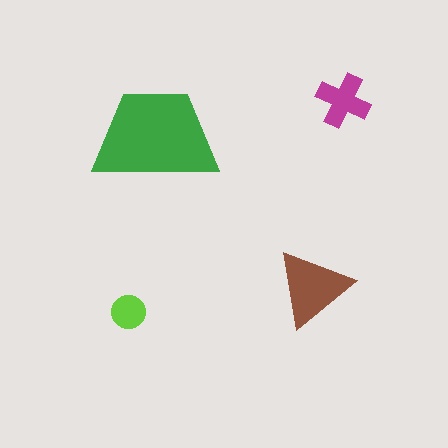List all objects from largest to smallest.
The green trapezoid, the brown triangle, the magenta cross, the lime circle.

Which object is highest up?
The magenta cross is topmost.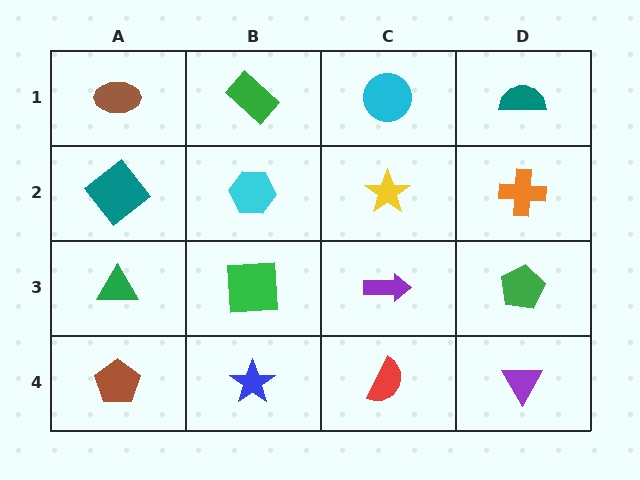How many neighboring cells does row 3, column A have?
3.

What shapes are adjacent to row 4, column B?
A green square (row 3, column B), a brown pentagon (row 4, column A), a red semicircle (row 4, column C).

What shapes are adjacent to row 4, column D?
A green pentagon (row 3, column D), a red semicircle (row 4, column C).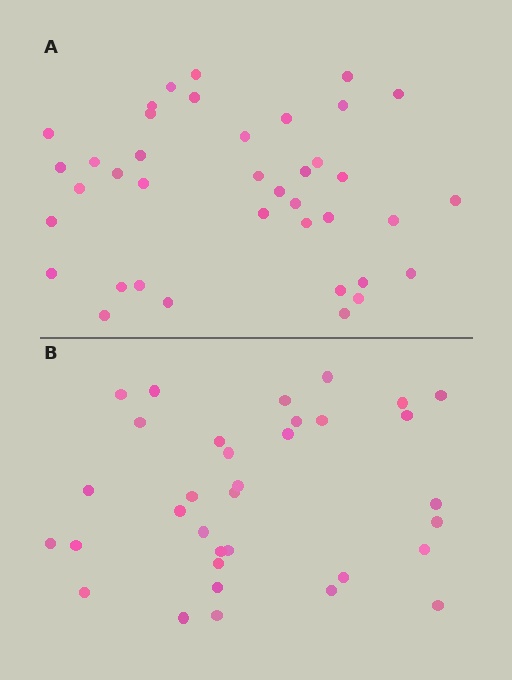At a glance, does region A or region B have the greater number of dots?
Region A (the top region) has more dots.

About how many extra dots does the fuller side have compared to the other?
Region A has about 5 more dots than region B.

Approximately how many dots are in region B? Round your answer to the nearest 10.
About 30 dots. (The exact count is 34, which rounds to 30.)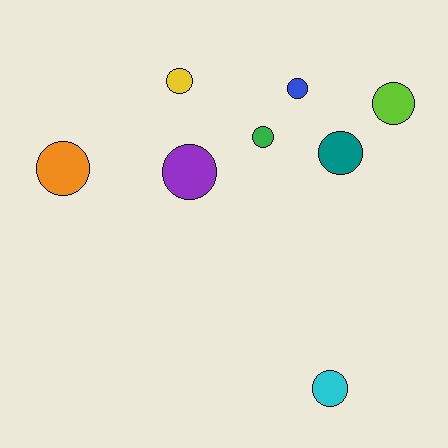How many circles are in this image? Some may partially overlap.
There are 8 circles.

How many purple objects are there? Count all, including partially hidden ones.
There is 1 purple object.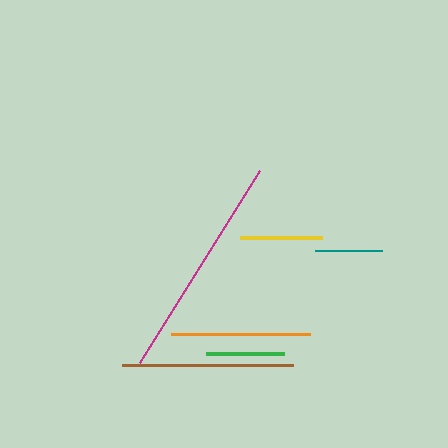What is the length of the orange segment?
The orange segment is approximately 140 pixels long.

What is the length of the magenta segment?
The magenta segment is approximately 227 pixels long.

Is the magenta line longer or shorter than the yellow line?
The magenta line is longer than the yellow line.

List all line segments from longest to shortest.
From longest to shortest: magenta, brown, orange, yellow, green, teal.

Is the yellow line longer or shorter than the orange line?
The orange line is longer than the yellow line.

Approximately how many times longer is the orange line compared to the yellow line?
The orange line is approximately 1.7 times the length of the yellow line.